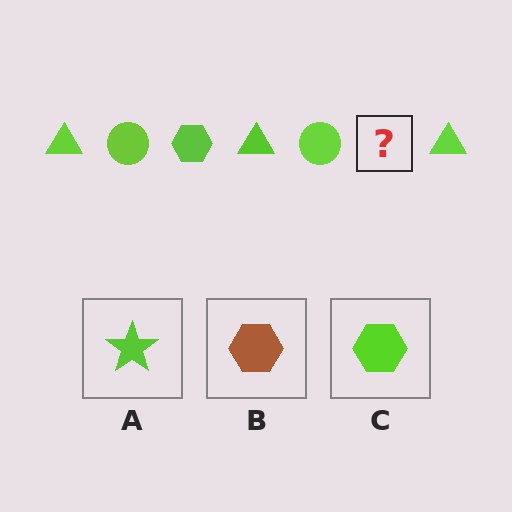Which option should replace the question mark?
Option C.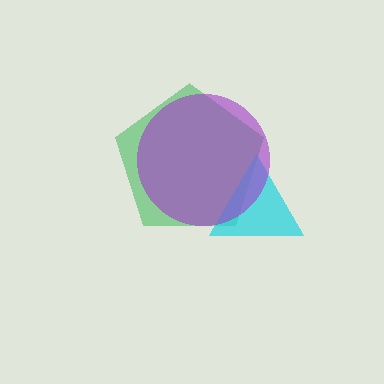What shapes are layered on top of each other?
The layered shapes are: a green pentagon, a cyan triangle, a purple circle.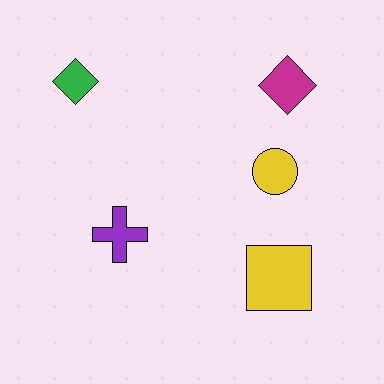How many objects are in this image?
There are 5 objects.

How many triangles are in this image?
There are no triangles.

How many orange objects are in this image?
There are no orange objects.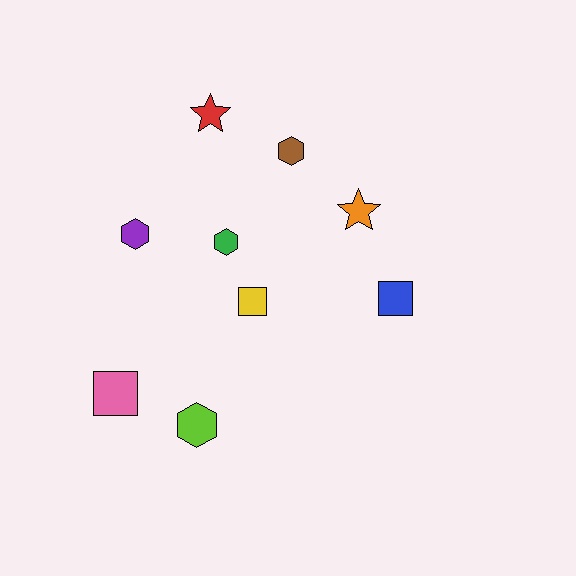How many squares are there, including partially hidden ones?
There are 3 squares.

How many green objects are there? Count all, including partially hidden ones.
There is 1 green object.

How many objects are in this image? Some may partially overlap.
There are 9 objects.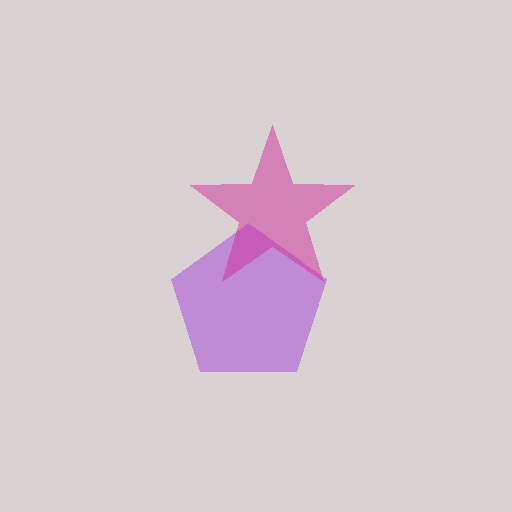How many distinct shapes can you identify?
There are 2 distinct shapes: a purple pentagon, a magenta star.